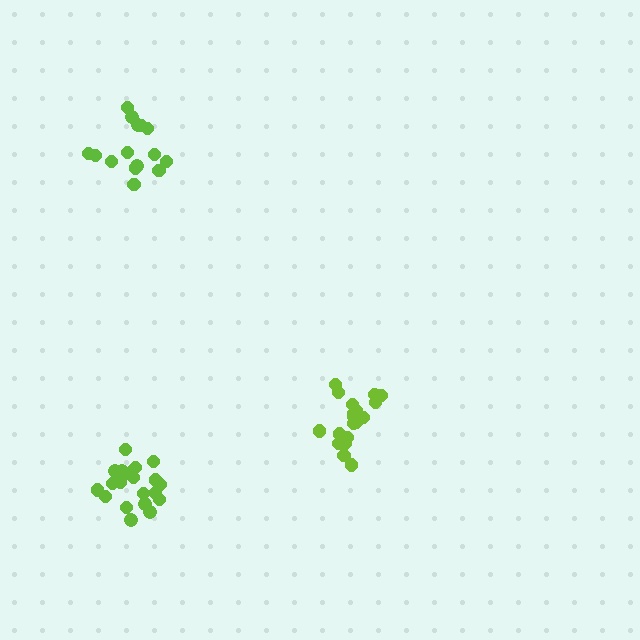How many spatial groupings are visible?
There are 3 spatial groupings.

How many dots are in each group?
Group 1: 21 dots, Group 2: 15 dots, Group 3: 19 dots (55 total).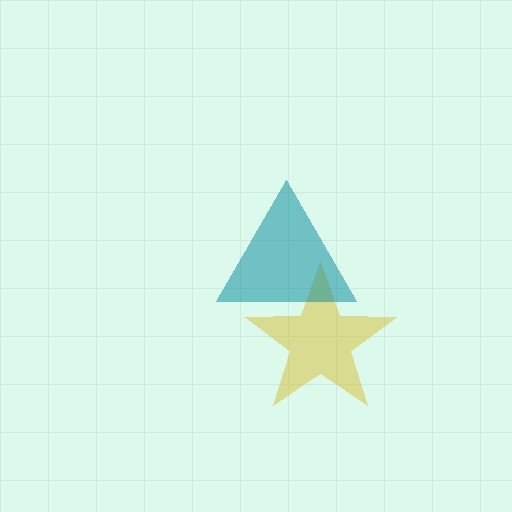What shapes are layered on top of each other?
The layered shapes are: a yellow star, a teal triangle.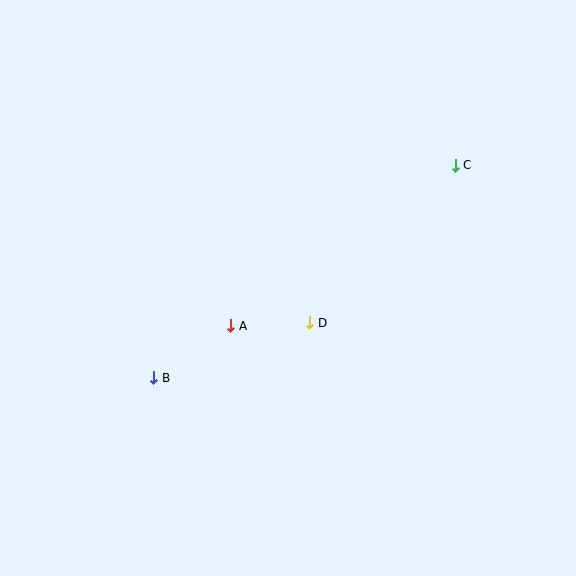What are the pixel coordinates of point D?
Point D is at (310, 323).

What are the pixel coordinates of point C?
Point C is at (455, 165).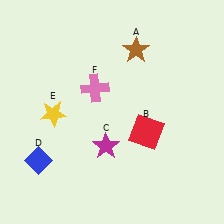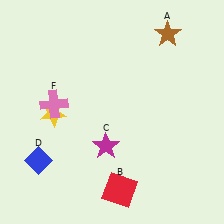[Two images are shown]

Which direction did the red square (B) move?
The red square (B) moved down.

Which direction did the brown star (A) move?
The brown star (A) moved right.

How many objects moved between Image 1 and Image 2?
3 objects moved between the two images.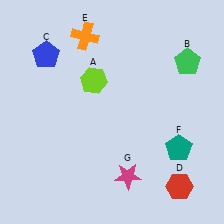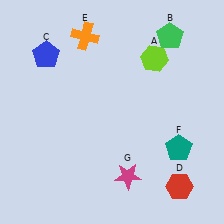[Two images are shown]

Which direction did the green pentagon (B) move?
The green pentagon (B) moved up.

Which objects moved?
The objects that moved are: the lime hexagon (A), the green pentagon (B).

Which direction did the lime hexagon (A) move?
The lime hexagon (A) moved right.